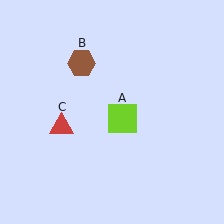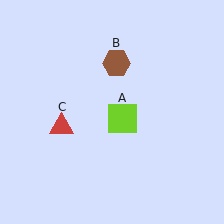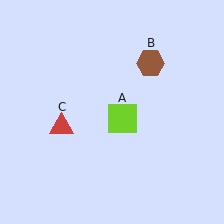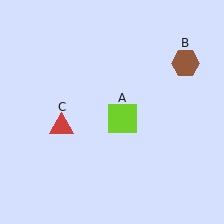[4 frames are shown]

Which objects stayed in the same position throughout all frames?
Lime square (object A) and red triangle (object C) remained stationary.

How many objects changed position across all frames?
1 object changed position: brown hexagon (object B).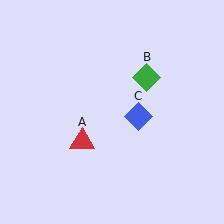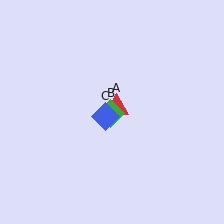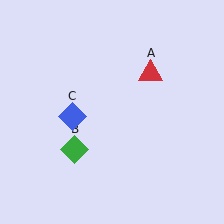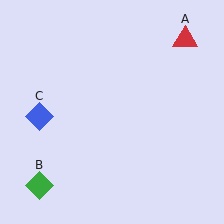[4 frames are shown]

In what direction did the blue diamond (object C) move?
The blue diamond (object C) moved left.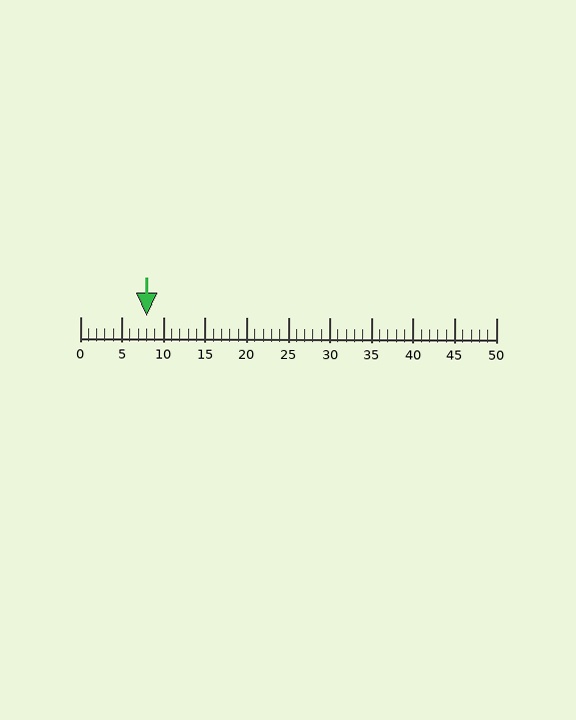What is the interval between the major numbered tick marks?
The major tick marks are spaced 5 units apart.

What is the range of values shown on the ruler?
The ruler shows values from 0 to 50.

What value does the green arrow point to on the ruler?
The green arrow points to approximately 8.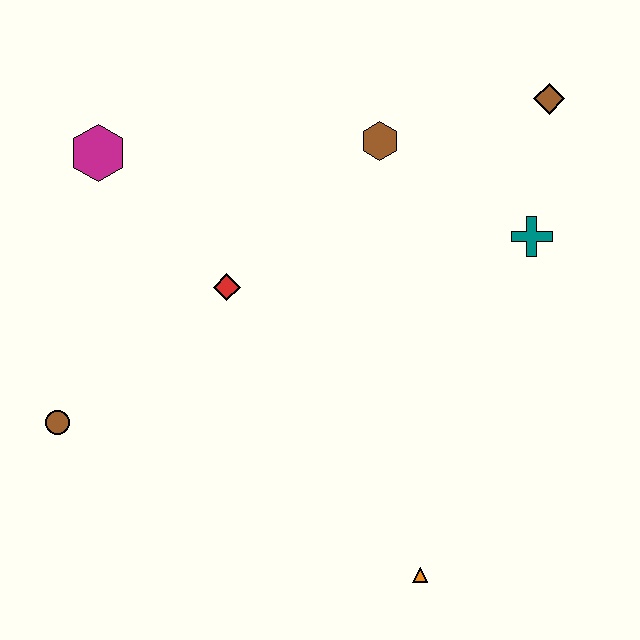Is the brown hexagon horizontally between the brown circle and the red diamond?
No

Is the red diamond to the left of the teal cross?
Yes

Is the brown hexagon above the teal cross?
Yes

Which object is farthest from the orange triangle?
The magenta hexagon is farthest from the orange triangle.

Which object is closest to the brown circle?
The red diamond is closest to the brown circle.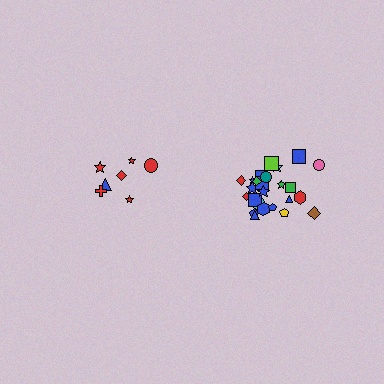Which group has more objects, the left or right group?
The right group.